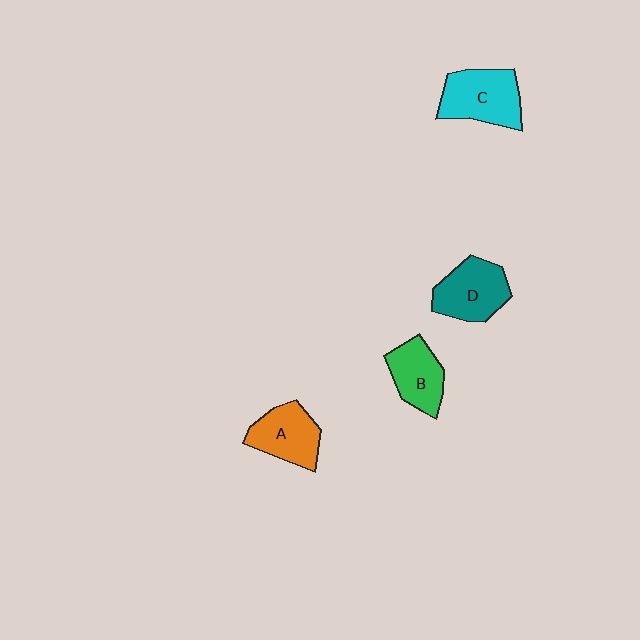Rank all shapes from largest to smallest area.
From largest to smallest: C (cyan), D (teal), A (orange), B (green).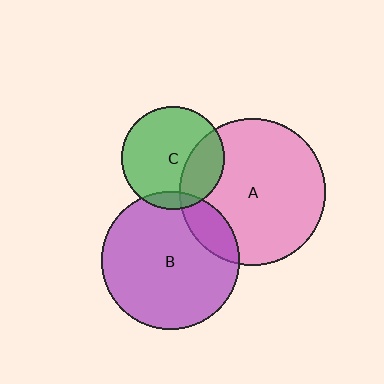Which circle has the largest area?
Circle A (pink).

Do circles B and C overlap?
Yes.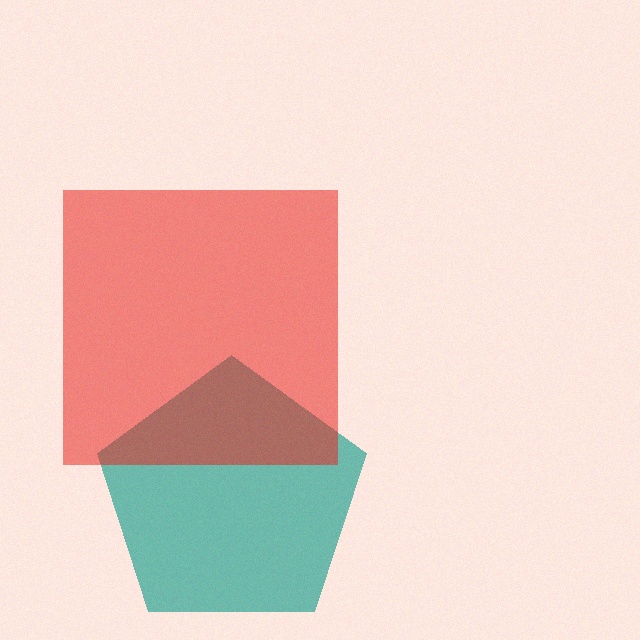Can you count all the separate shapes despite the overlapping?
Yes, there are 2 separate shapes.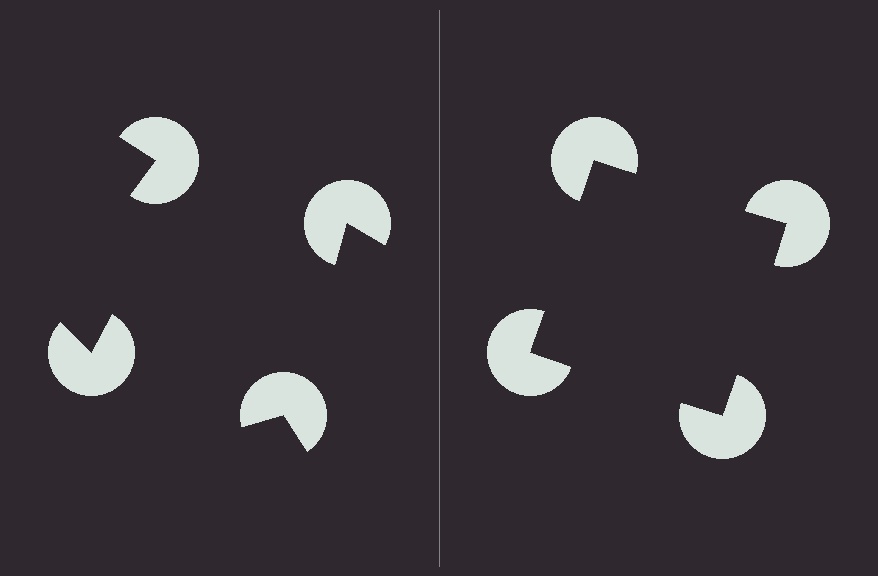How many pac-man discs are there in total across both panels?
8 — 4 on each side.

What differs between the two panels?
The pac-man discs are positioned identically on both sides; only the wedge orientations differ. On the right they align to a square; on the left they are misaligned.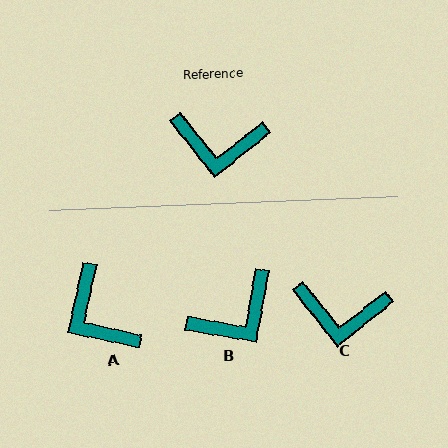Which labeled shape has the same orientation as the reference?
C.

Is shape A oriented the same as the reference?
No, it is off by about 51 degrees.